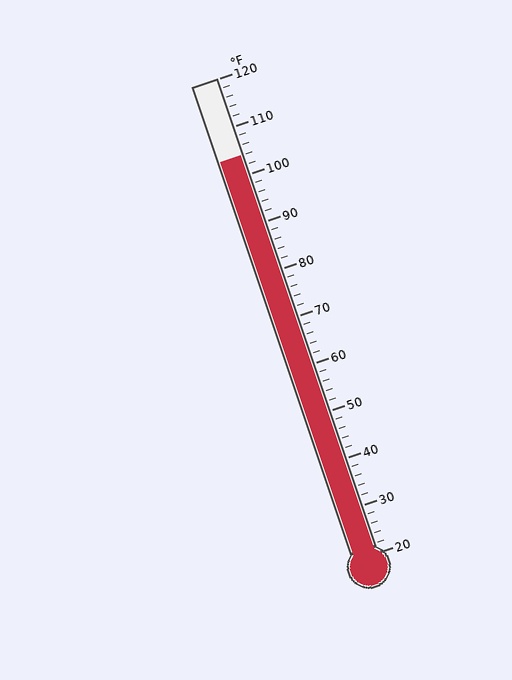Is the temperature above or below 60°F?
The temperature is above 60°F.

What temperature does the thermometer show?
The thermometer shows approximately 104°F.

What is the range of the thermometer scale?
The thermometer scale ranges from 20°F to 120°F.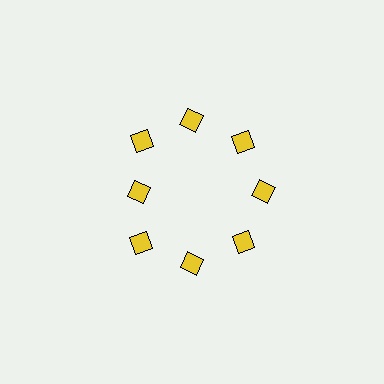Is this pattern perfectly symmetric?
No. The 8 yellow diamonds are arranged in a ring, but one element near the 9 o'clock position is pulled inward toward the center, breaking the 8-fold rotational symmetry.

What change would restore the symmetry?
The symmetry would be restored by moving it outward, back onto the ring so that all 8 diamonds sit at equal angles and equal distance from the center.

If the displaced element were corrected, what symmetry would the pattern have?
It would have 8-fold rotational symmetry — the pattern would map onto itself every 45 degrees.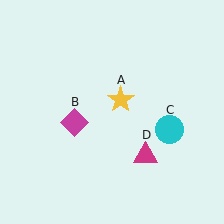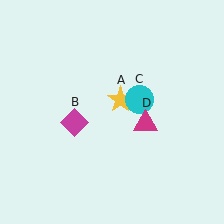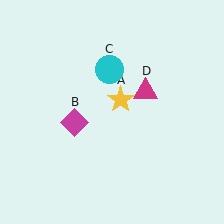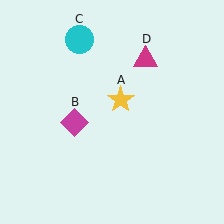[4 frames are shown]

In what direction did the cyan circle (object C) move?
The cyan circle (object C) moved up and to the left.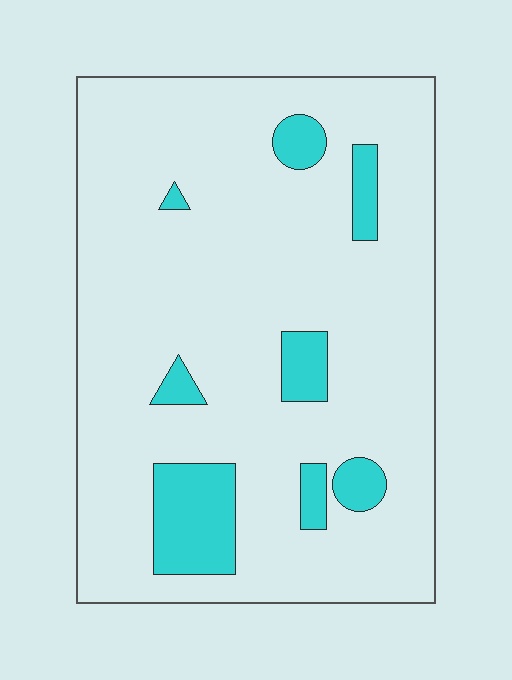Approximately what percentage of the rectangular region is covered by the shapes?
Approximately 15%.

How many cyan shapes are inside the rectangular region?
8.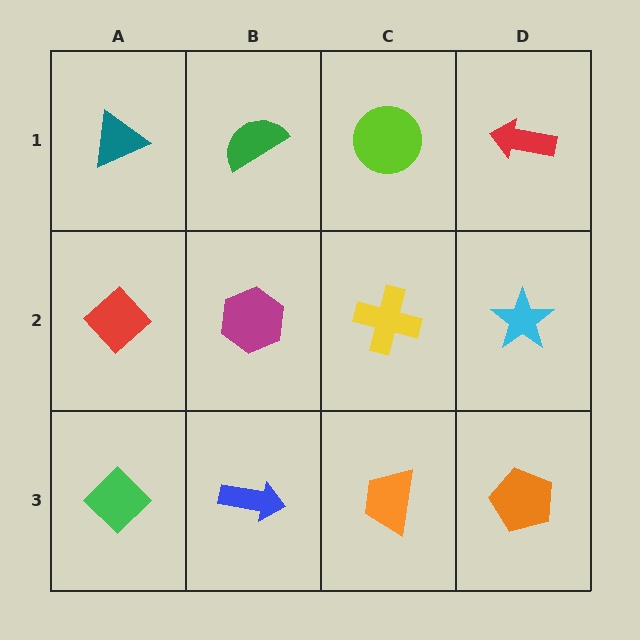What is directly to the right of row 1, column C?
A red arrow.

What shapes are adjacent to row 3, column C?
A yellow cross (row 2, column C), a blue arrow (row 3, column B), an orange pentagon (row 3, column D).